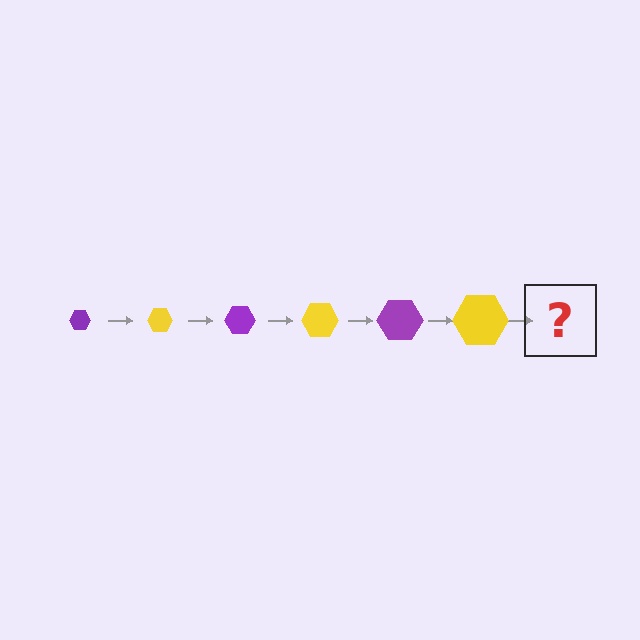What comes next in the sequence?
The next element should be a purple hexagon, larger than the previous one.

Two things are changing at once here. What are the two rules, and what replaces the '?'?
The two rules are that the hexagon grows larger each step and the color cycles through purple and yellow. The '?' should be a purple hexagon, larger than the previous one.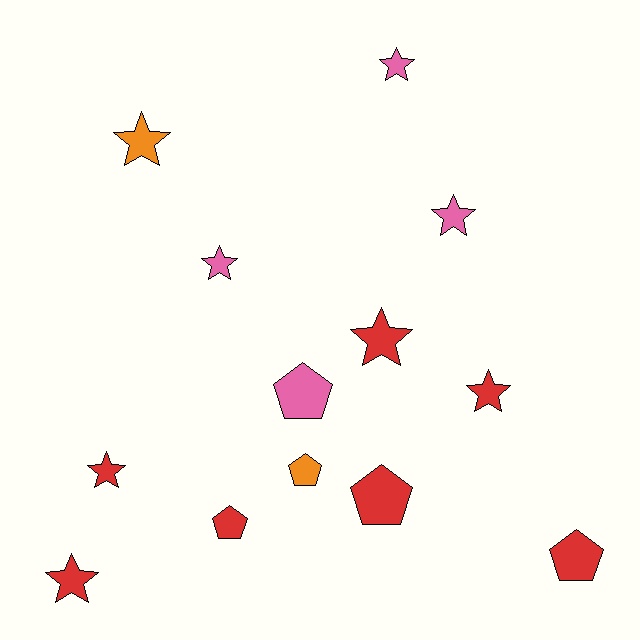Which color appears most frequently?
Red, with 7 objects.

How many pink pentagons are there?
There is 1 pink pentagon.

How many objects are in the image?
There are 13 objects.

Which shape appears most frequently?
Star, with 8 objects.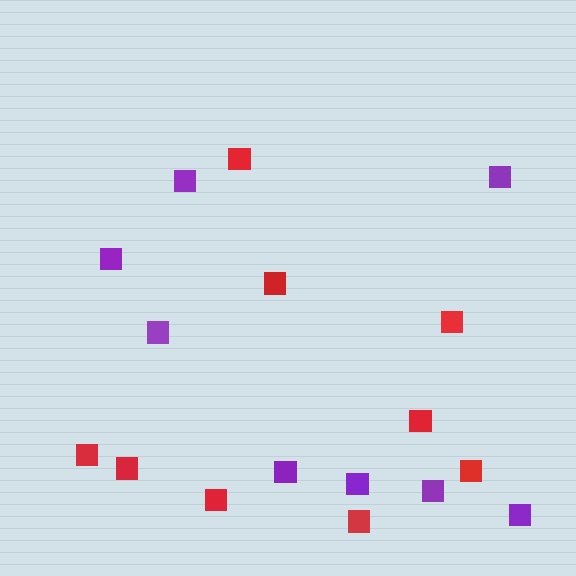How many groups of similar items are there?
There are 2 groups: one group of red squares (9) and one group of purple squares (8).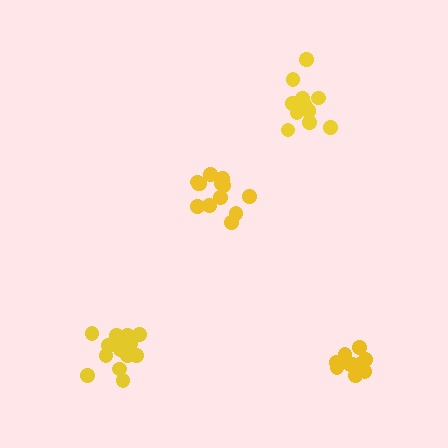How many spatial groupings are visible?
There are 4 spatial groupings.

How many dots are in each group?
Group 1: 15 dots, Group 2: 13 dots, Group 3: 11 dots, Group 4: 13 dots (52 total).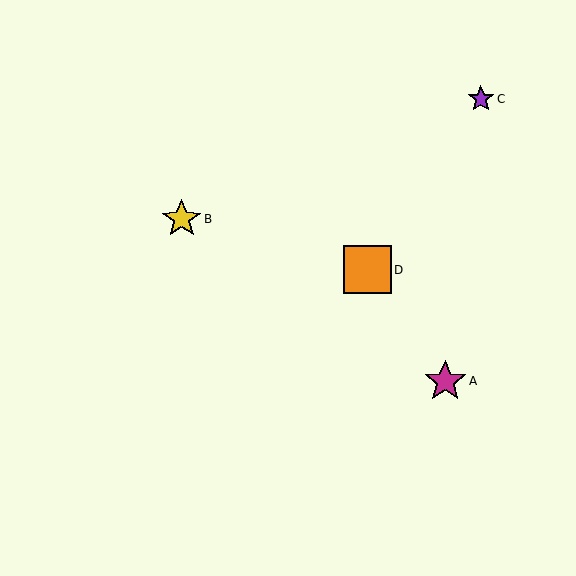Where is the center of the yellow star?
The center of the yellow star is at (182, 219).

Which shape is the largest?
The orange square (labeled D) is the largest.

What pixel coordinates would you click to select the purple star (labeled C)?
Click at (481, 99) to select the purple star C.